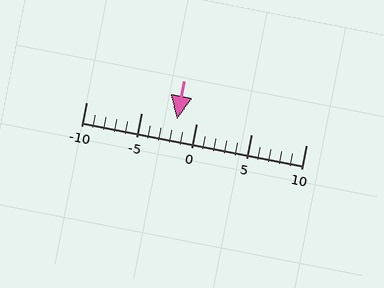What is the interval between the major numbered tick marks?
The major tick marks are spaced 5 units apart.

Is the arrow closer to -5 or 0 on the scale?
The arrow is closer to 0.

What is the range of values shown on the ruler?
The ruler shows values from -10 to 10.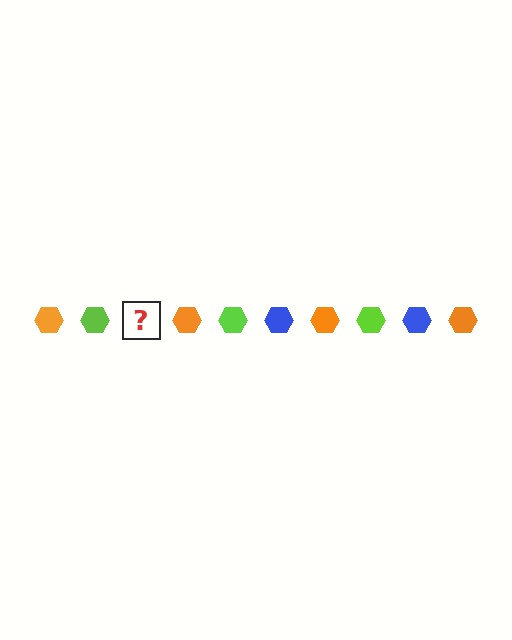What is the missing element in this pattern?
The missing element is a blue hexagon.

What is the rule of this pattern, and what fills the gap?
The rule is that the pattern cycles through orange, lime, blue hexagons. The gap should be filled with a blue hexagon.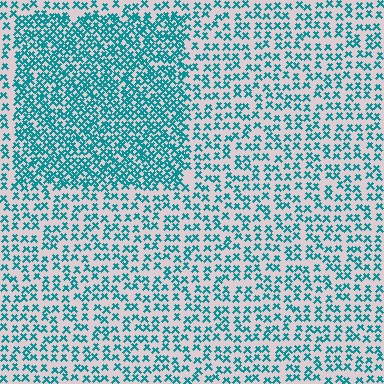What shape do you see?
I see a rectangle.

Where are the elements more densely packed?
The elements are more densely packed inside the rectangle boundary.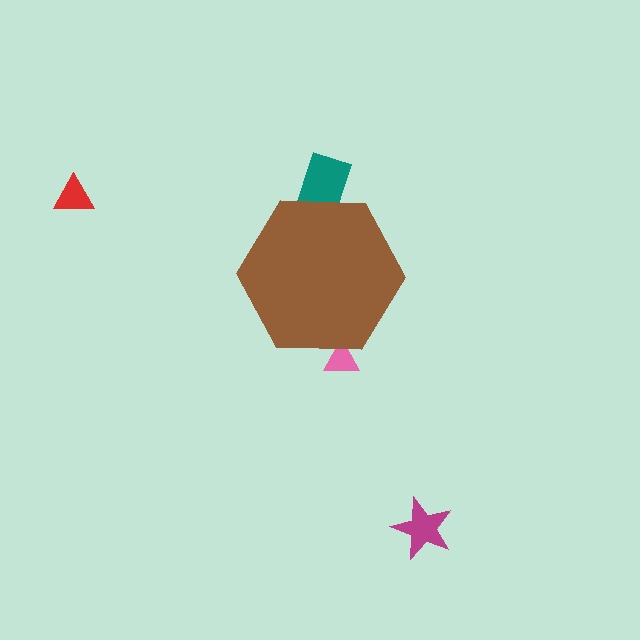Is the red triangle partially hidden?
No, the red triangle is fully visible.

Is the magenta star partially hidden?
No, the magenta star is fully visible.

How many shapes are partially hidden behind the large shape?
2 shapes are partially hidden.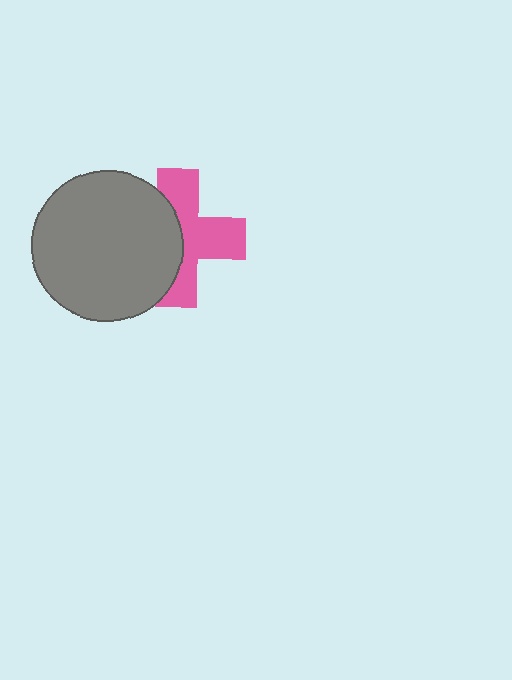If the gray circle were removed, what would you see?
You would see the complete pink cross.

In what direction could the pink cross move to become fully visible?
The pink cross could move right. That would shift it out from behind the gray circle entirely.